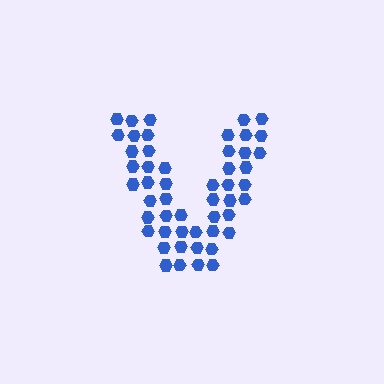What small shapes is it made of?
It is made of small hexagons.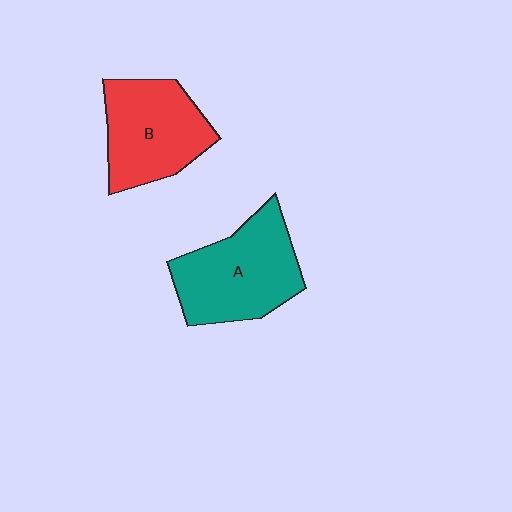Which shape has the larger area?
Shape A (teal).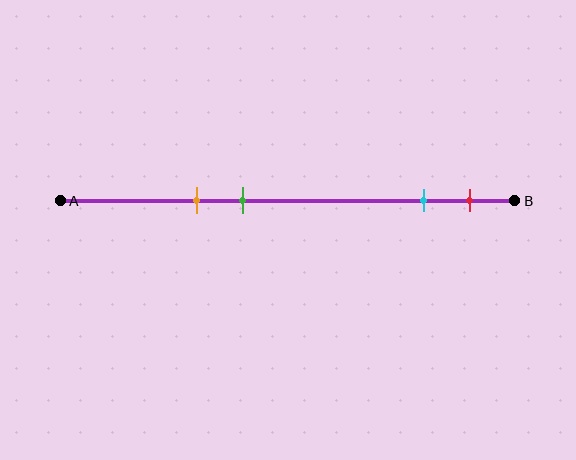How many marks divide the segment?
There are 4 marks dividing the segment.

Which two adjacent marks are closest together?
The cyan and red marks are the closest adjacent pair.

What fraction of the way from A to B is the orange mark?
The orange mark is approximately 30% (0.3) of the way from A to B.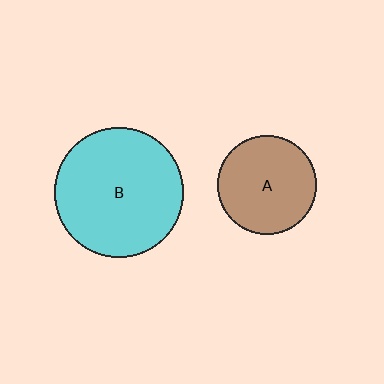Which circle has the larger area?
Circle B (cyan).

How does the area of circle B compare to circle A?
Approximately 1.7 times.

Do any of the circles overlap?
No, none of the circles overlap.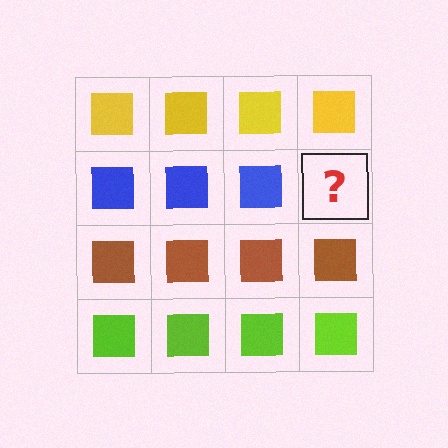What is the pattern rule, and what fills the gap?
The rule is that each row has a consistent color. The gap should be filled with a blue square.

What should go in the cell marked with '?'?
The missing cell should contain a blue square.